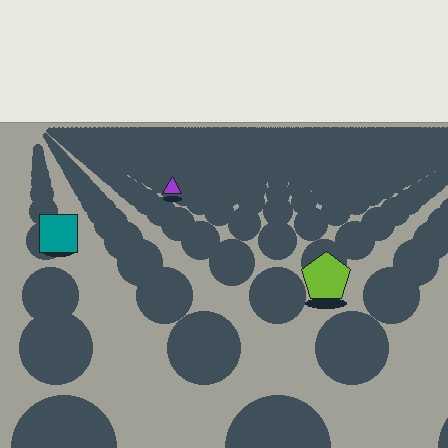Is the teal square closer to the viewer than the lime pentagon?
No. The lime pentagon is closer — you can tell from the texture gradient: the ground texture is coarser near it.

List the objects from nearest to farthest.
From nearest to farthest: the lime pentagon, the teal square, the purple triangle.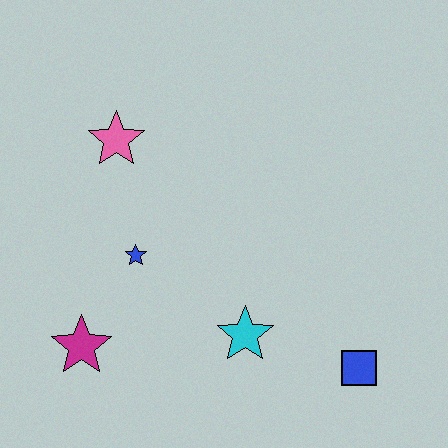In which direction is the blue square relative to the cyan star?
The blue square is to the right of the cyan star.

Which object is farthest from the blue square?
The pink star is farthest from the blue square.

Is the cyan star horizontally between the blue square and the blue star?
Yes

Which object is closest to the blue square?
The cyan star is closest to the blue square.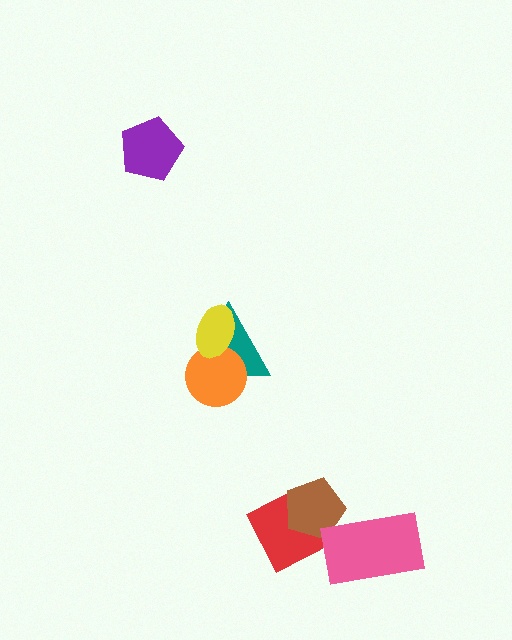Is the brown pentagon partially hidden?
Yes, it is partially covered by another shape.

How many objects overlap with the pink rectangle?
1 object overlaps with the pink rectangle.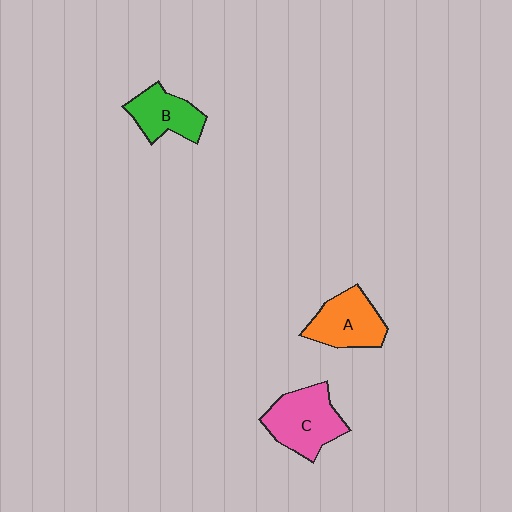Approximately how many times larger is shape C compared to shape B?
Approximately 1.4 times.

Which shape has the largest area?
Shape C (pink).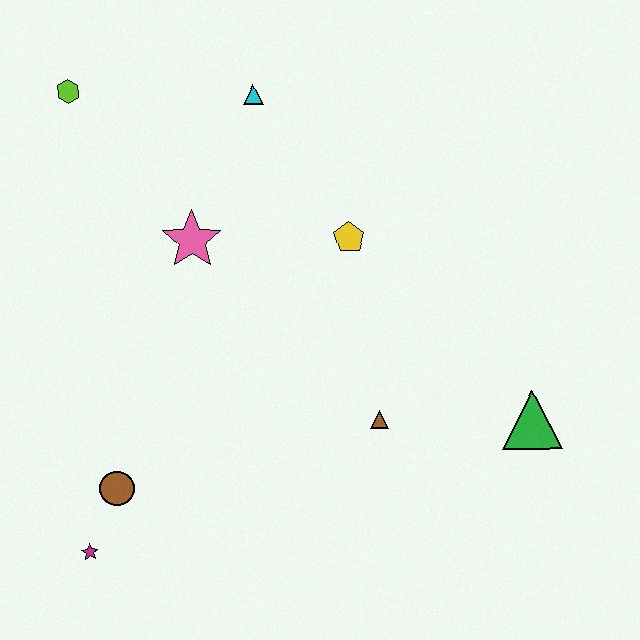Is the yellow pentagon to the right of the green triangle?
No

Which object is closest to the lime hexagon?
The cyan triangle is closest to the lime hexagon.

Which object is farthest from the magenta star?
The cyan triangle is farthest from the magenta star.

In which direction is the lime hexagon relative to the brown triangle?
The lime hexagon is above the brown triangle.